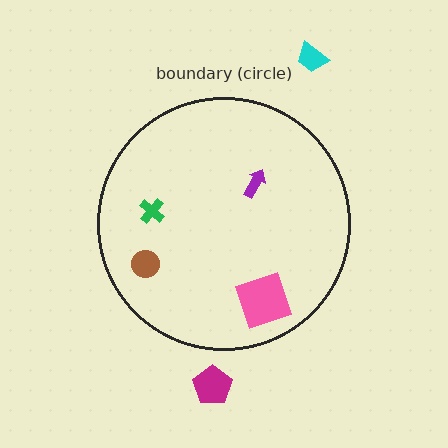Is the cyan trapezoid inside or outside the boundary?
Outside.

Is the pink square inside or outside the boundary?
Inside.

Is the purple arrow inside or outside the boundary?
Inside.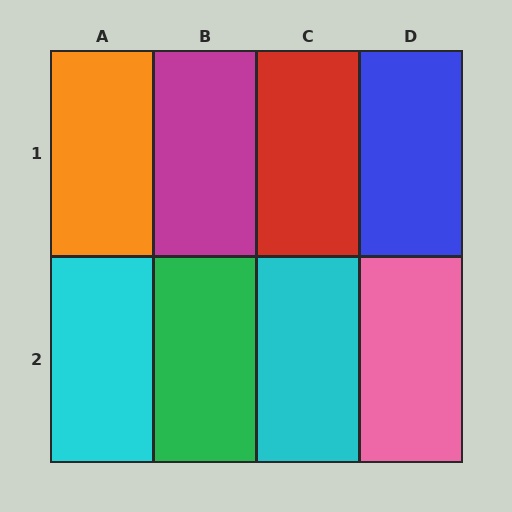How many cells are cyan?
2 cells are cyan.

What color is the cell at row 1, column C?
Red.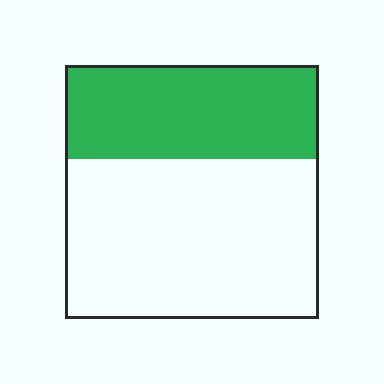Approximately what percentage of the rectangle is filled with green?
Approximately 35%.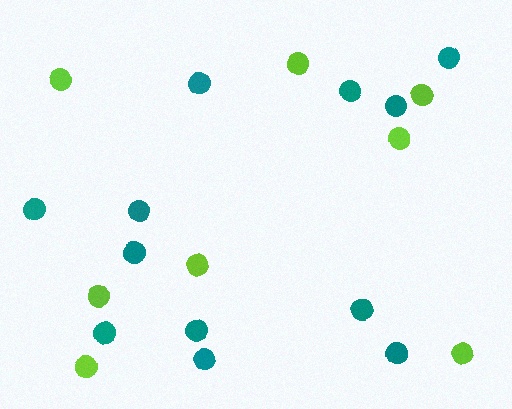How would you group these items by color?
There are 2 groups: one group of lime circles (8) and one group of teal circles (12).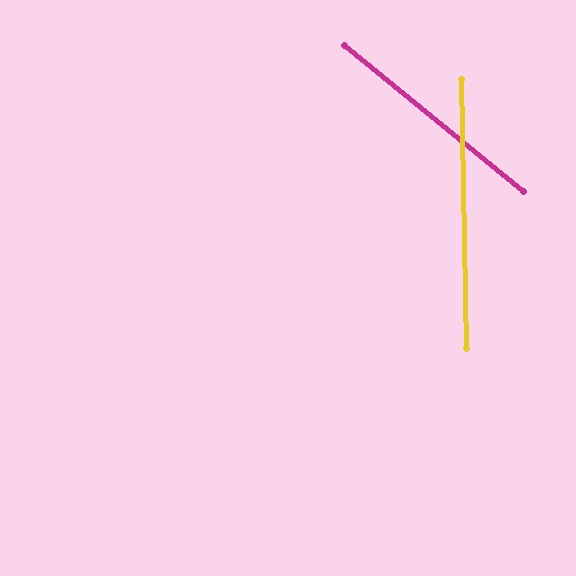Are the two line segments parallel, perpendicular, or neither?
Neither parallel nor perpendicular — they differ by about 50°.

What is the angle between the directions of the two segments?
Approximately 50 degrees.